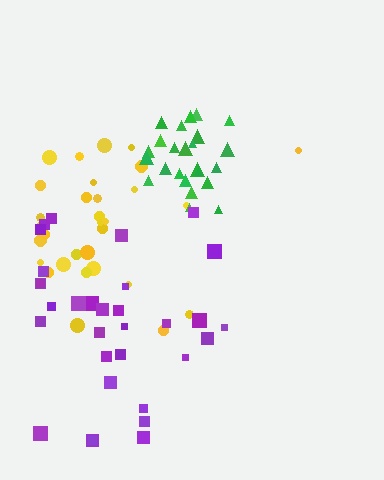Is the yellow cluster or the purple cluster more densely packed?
Yellow.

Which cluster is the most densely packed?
Green.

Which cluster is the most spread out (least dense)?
Purple.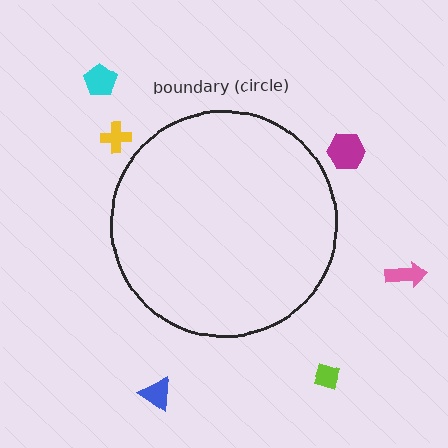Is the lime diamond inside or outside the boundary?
Outside.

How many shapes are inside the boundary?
0 inside, 6 outside.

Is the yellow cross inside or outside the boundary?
Outside.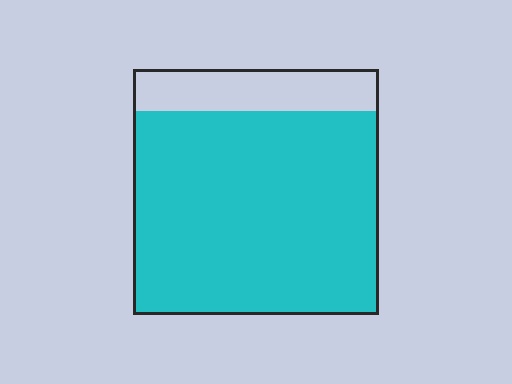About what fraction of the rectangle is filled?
About five sixths (5/6).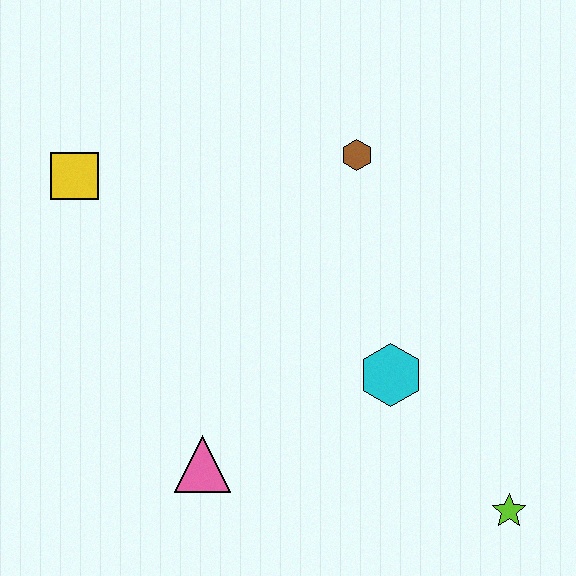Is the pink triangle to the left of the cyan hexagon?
Yes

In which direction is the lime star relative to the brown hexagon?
The lime star is below the brown hexagon.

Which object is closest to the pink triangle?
The cyan hexagon is closest to the pink triangle.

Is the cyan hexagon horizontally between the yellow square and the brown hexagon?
No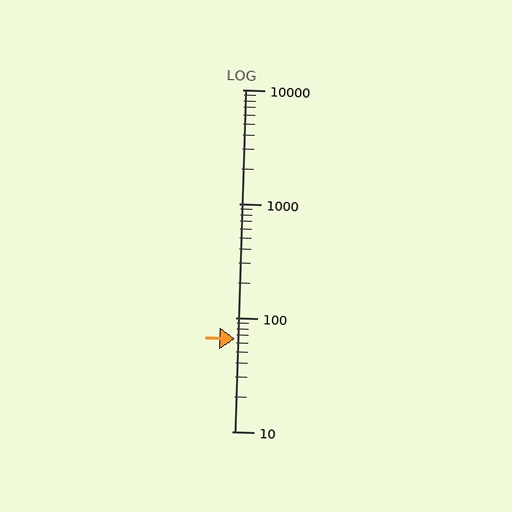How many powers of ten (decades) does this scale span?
The scale spans 3 decades, from 10 to 10000.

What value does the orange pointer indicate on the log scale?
The pointer indicates approximately 65.